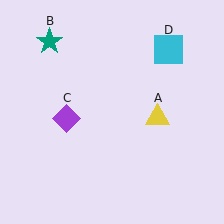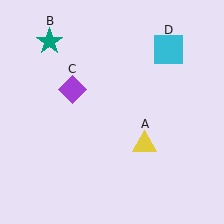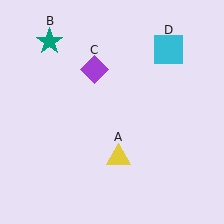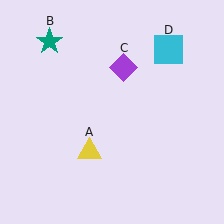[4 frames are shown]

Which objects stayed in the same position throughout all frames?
Teal star (object B) and cyan square (object D) remained stationary.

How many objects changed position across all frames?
2 objects changed position: yellow triangle (object A), purple diamond (object C).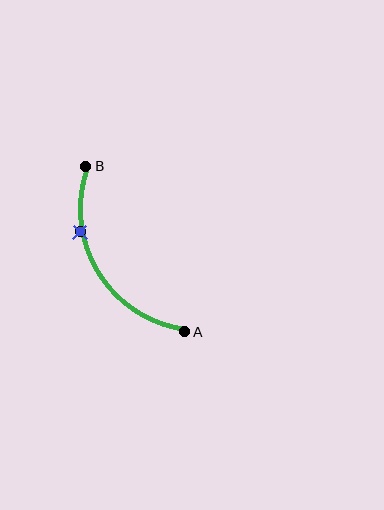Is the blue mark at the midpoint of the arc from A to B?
No. The blue mark lies on the arc but is closer to endpoint B. The arc midpoint would be at the point on the curve equidistant along the arc from both A and B.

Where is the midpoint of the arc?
The arc midpoint is the point on the curve farthest from the straight line joining A and B. It sits to the left of that line.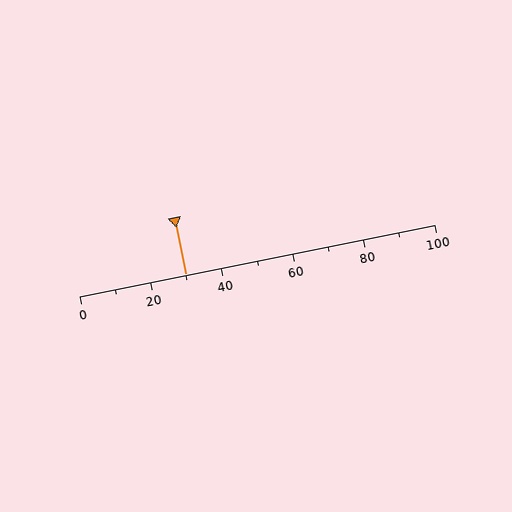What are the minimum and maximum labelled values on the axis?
The axis runs from 0 to 100.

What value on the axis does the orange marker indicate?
The marker indicates approximately 30.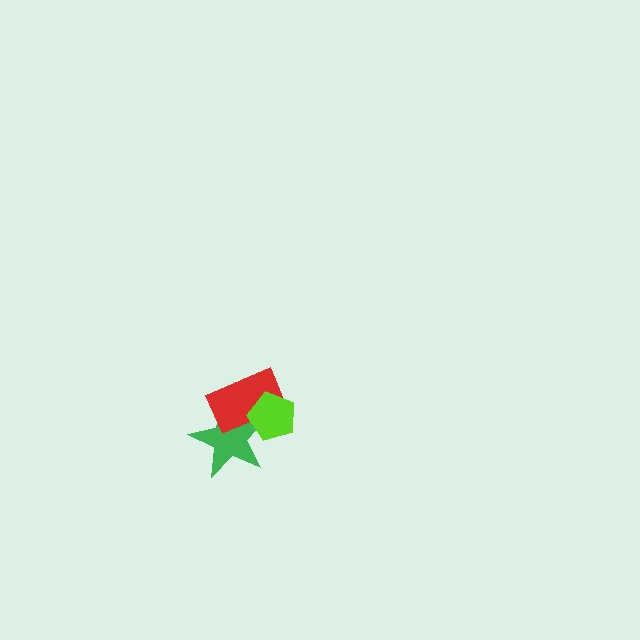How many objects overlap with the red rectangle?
2 objects overlap with the red rectangle.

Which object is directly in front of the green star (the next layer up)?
The red rectangle is directly in front of the green star.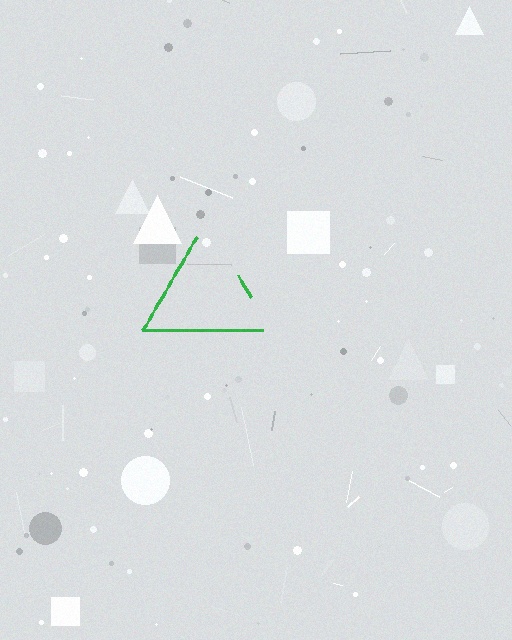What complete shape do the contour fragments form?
The contour fragments form a triangle.